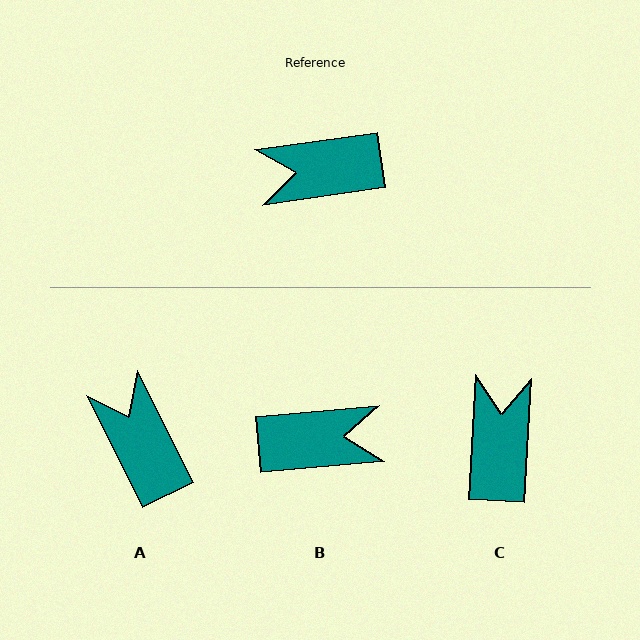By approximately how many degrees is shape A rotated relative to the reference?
Approximately 71 degrees clockwise.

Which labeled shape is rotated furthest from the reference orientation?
B, about 177 degrees away.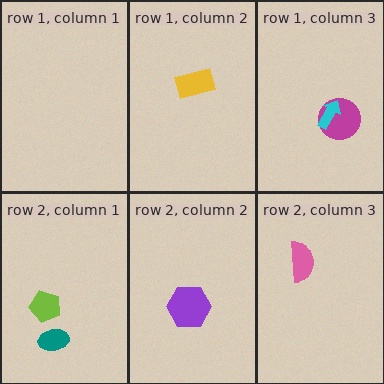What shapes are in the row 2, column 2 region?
The purple hexagon.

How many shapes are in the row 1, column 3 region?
2.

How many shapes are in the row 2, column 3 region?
1.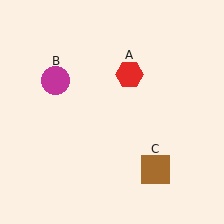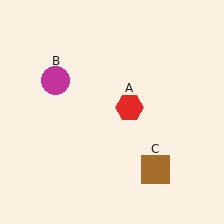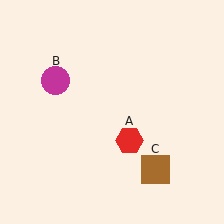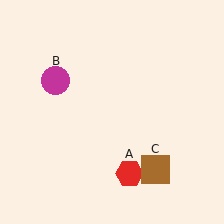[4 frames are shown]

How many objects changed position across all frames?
1 object changed position: red hexagon (object A).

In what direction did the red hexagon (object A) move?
The red hexagon (object A) moved down.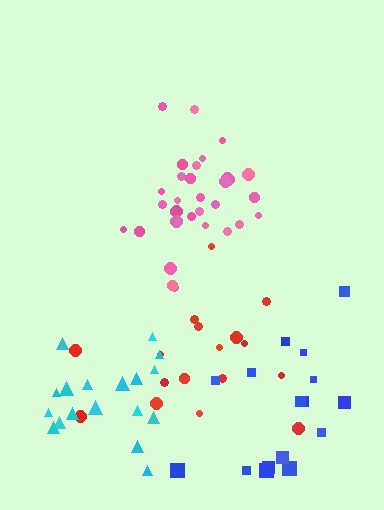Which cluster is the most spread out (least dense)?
Blue.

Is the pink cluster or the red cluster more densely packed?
Pink.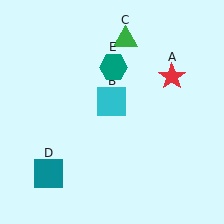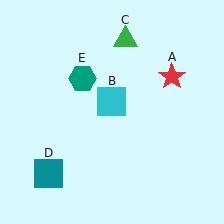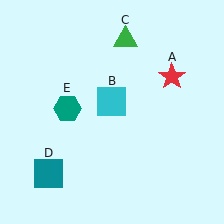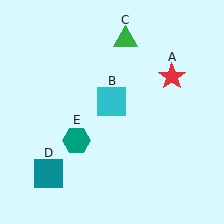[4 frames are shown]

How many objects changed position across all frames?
1 object changed position: teal hexagon (object E).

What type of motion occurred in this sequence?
The teal hexagon (object E) rotated counterclockwise around the center of the scene.